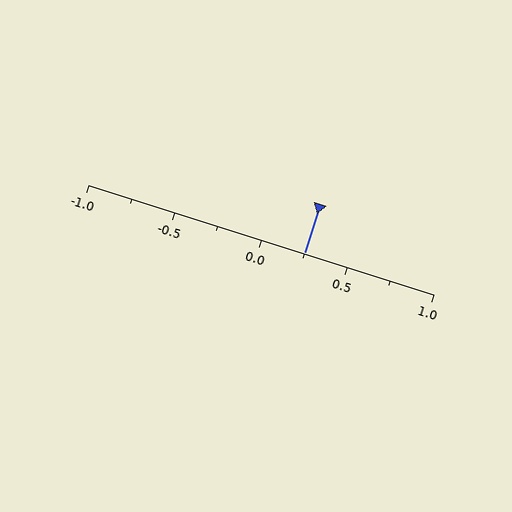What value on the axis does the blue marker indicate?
The marker indicates approximately 0.25.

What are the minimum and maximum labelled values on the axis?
The axis runs from -1.0 to 1.0.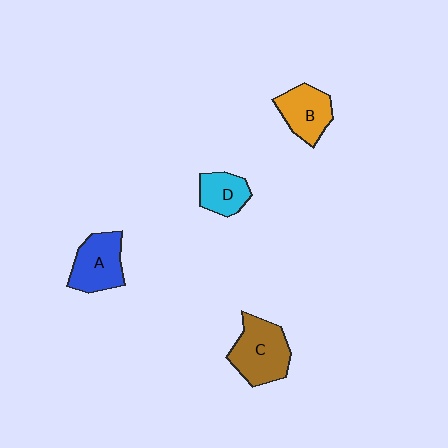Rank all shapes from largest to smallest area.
From largest to smallest: C (brown), A (blue), B (orange), D (cyan).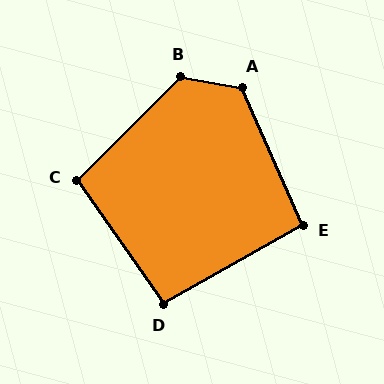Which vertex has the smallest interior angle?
D, at approximately 95 degrees.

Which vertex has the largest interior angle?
B, at approximately 125 degrees.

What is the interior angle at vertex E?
Approximately 96 degrees (obtuse).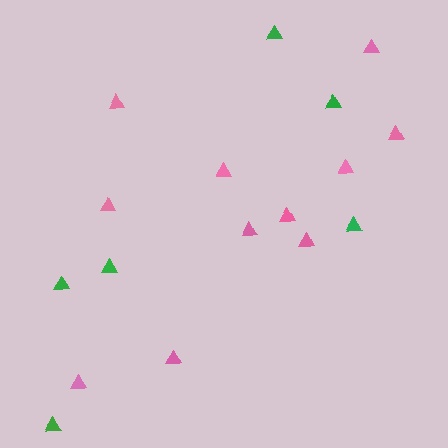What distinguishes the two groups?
There are 2 groups: one group of pink triangles (11) and one group of green triangles (6).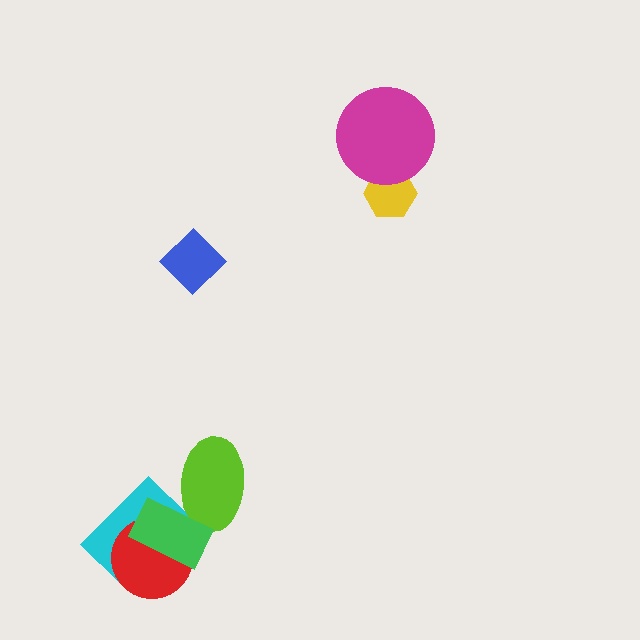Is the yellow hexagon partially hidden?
Yes, it is partially covered by another shape.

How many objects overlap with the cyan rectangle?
2 objects overlap with the cyan rectangle.